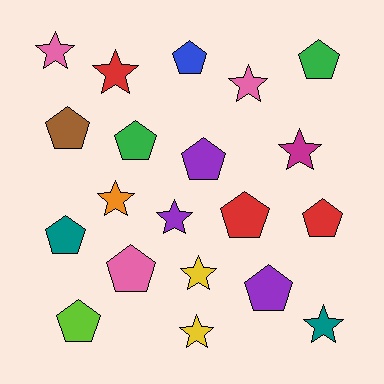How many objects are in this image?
There are 20 objects.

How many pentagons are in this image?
There are 11 pentagons.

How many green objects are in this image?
There are 2 green objects.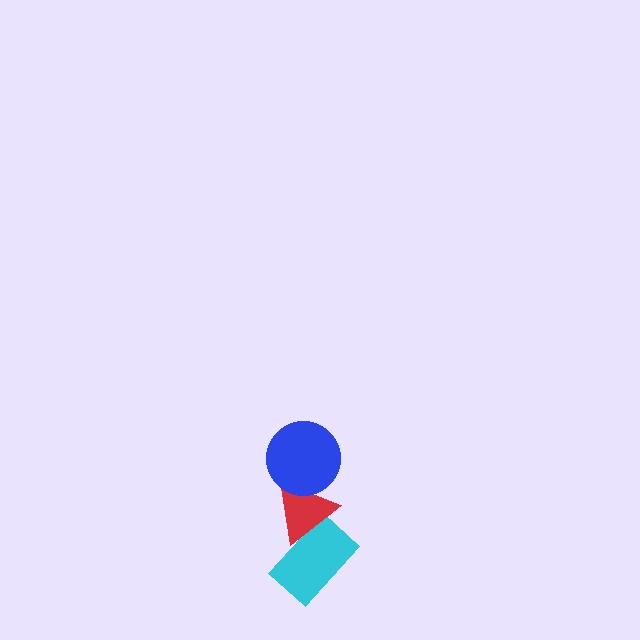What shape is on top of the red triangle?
The blue circle is on top of the red triangle.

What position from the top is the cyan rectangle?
The cyan rectangle is 3rd from the top.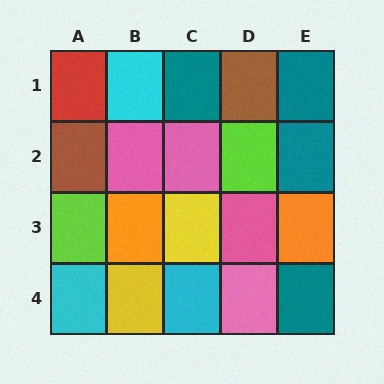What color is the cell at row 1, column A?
Red.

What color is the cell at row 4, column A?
Cyan.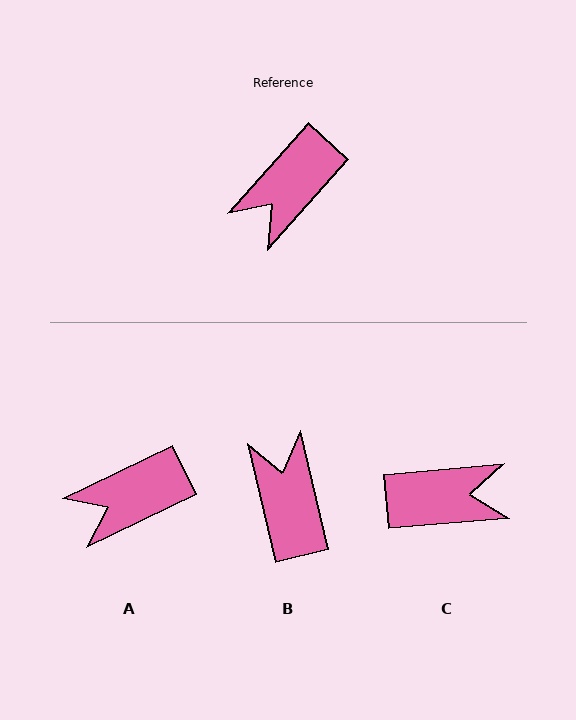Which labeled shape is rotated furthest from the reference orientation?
C, about 137 degrees away.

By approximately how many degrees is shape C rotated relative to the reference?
Approximately 137 degrees counter-clockwise.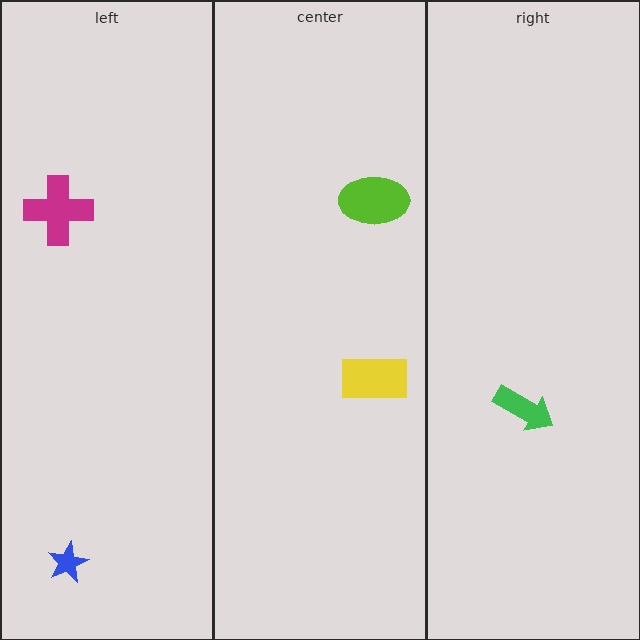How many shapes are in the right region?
1.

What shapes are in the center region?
The yellow rectangle, the lime ellipse.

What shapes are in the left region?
The blue star, the magenta cross.